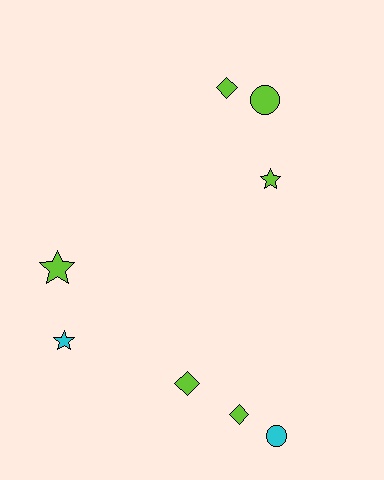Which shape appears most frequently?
Star, with 3 objects.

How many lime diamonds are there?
There are 3 lime diamonds.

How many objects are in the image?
There are 8 objects.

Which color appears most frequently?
Lime, with 6 objects.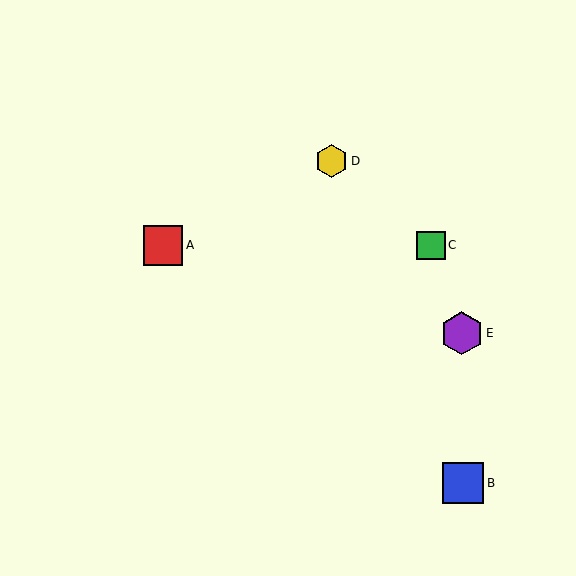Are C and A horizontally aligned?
Yes, both are at y≈245.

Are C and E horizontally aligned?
No, C is at y≈245 and E is at y≈333.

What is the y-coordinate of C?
Object C is at y≈245.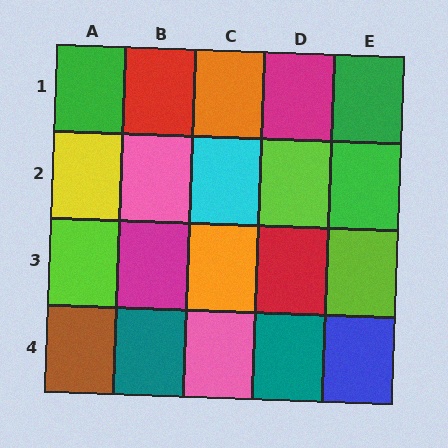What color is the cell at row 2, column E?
Green.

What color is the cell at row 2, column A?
Yellow.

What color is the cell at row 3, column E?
Lime.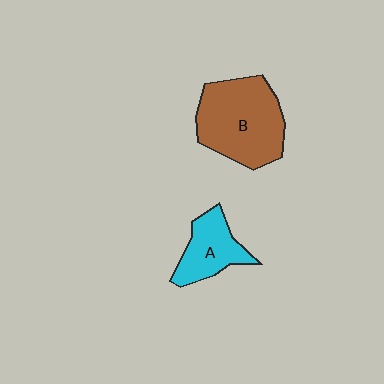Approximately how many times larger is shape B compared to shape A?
Approximately 1.9 times.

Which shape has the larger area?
Shape B (brown).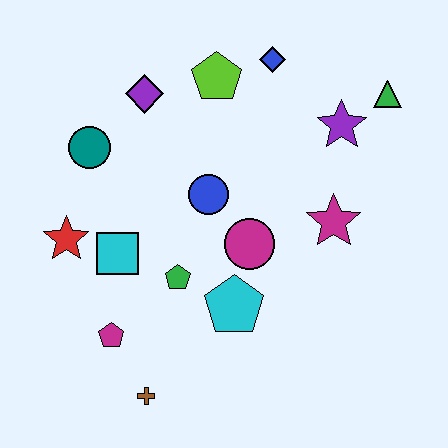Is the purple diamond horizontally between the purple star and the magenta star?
No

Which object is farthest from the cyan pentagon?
The green triangle is farthest from the cyan pentagon.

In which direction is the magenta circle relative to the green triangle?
The magenta circle is below the green triangle.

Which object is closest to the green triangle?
The purple star is closest to the green triangle.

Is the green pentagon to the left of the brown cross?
No